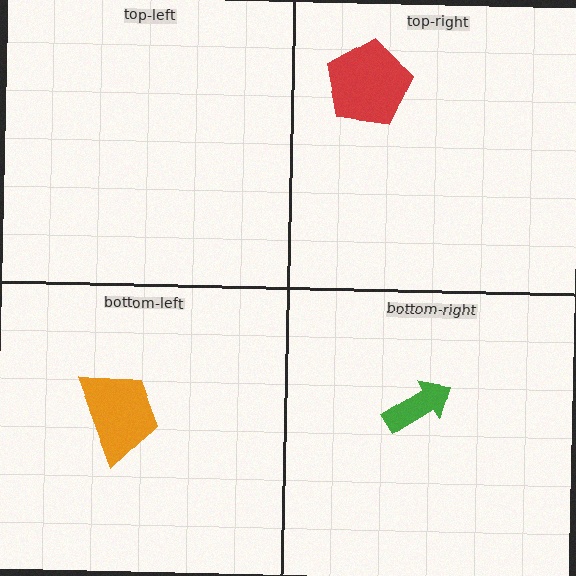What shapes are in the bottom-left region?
The orange trapezoid.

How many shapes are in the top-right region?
1.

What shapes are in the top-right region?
The red pentagon.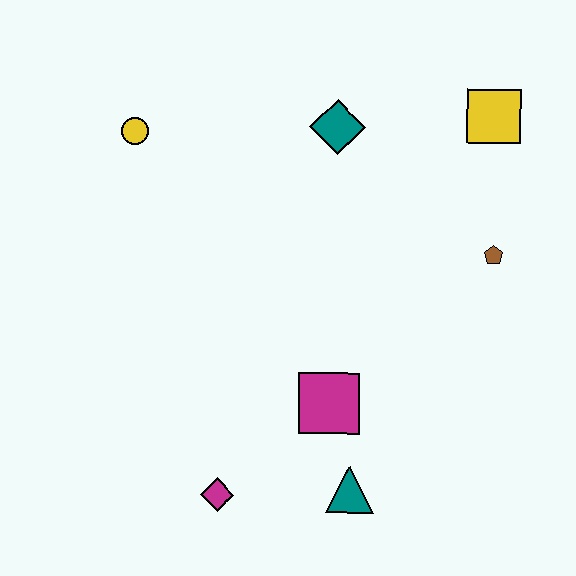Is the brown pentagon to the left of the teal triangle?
No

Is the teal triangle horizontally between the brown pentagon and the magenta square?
Yes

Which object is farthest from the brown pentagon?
The yellow circle is farthest from the brown pentagon.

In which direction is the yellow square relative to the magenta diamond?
The yellow square is above the magenta diamond.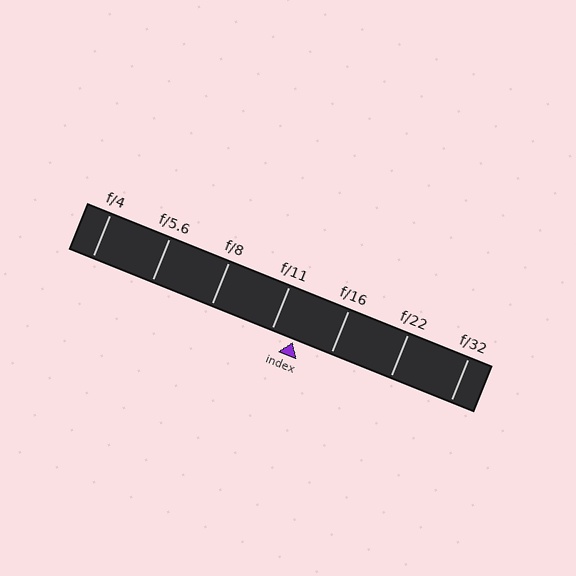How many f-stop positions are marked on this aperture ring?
There are 7 f-stop positions marked.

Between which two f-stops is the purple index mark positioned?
The index mark is between f/11 and f/16.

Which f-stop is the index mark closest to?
The index mark is closest to f/11.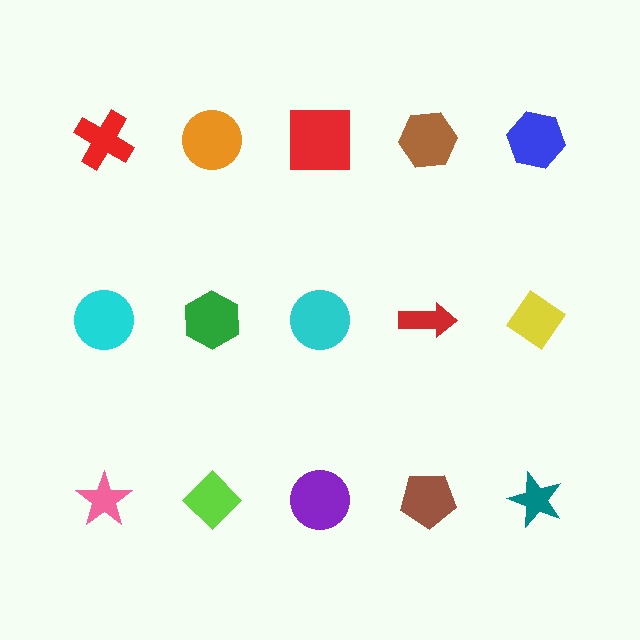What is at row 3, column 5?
A teal star.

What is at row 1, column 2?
An orange circle.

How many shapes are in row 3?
5 shapes.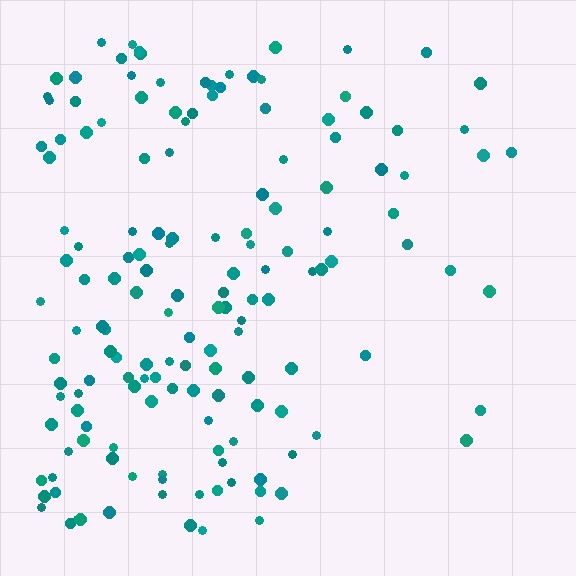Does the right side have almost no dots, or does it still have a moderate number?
Still a moderate number, just noticeably fewer than the left.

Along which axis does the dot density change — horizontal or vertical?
Horizontal.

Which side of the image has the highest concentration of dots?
The left.